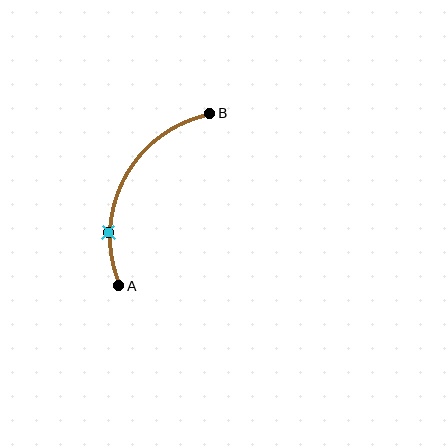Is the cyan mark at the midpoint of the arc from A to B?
No. The cyan mark lies on the arc but is closer to endpoint A. The arc midpoint would be at the point on the curve equidistant along the arc from both A and B.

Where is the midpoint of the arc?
The arc midpoint is the point on the curve farthest from the straight line joining A and B. It sits to the left of that line.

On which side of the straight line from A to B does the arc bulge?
The arc bulges to the left of the straight line connecting A and B.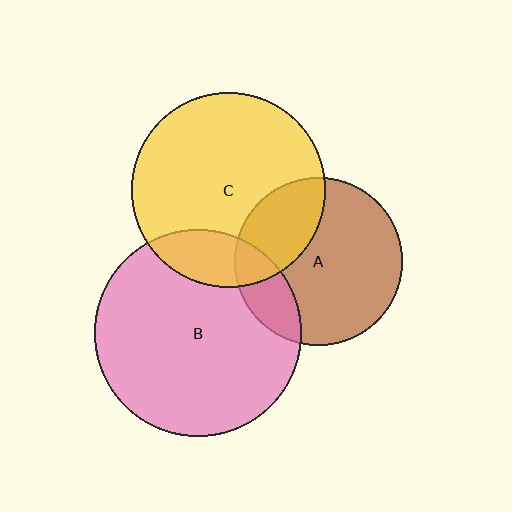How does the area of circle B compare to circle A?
Approximately 1.5 times.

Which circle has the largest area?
Circle B (pink).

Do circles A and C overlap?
Yes.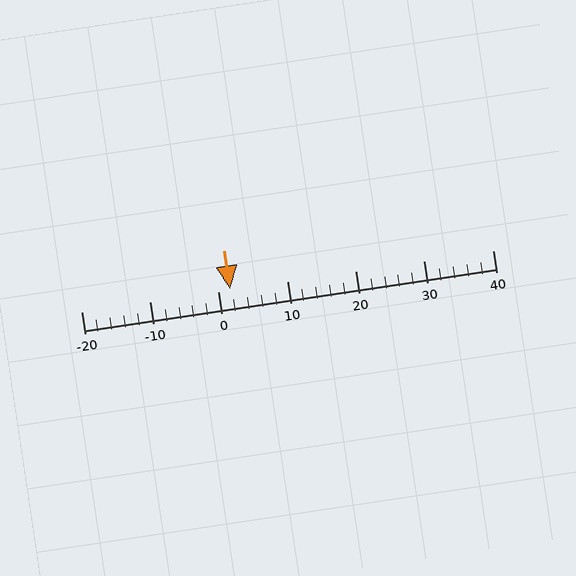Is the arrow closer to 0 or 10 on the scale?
The arrow is closer to 0.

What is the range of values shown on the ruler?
The ruler shows values from -20 to 40.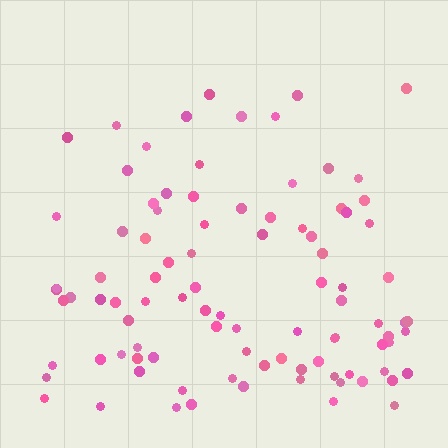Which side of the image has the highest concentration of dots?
The bottom.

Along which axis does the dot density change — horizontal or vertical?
Vertical.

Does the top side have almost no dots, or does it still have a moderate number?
Still a moderate number, just noticeably fewer than the bottom.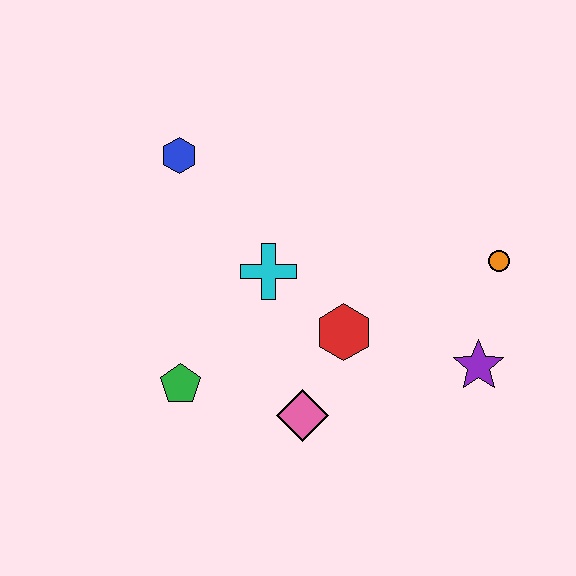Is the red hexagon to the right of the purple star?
No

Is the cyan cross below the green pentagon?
No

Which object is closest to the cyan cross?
The red hexagon is closest to the cyan cross.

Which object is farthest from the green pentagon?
The orange circle is farthest from the green pentagon.